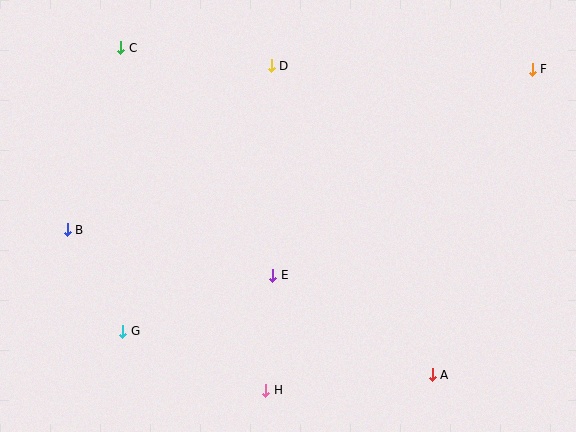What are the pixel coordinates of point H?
Point H is at (266, 390).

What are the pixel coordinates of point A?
Point A is at (432, 375).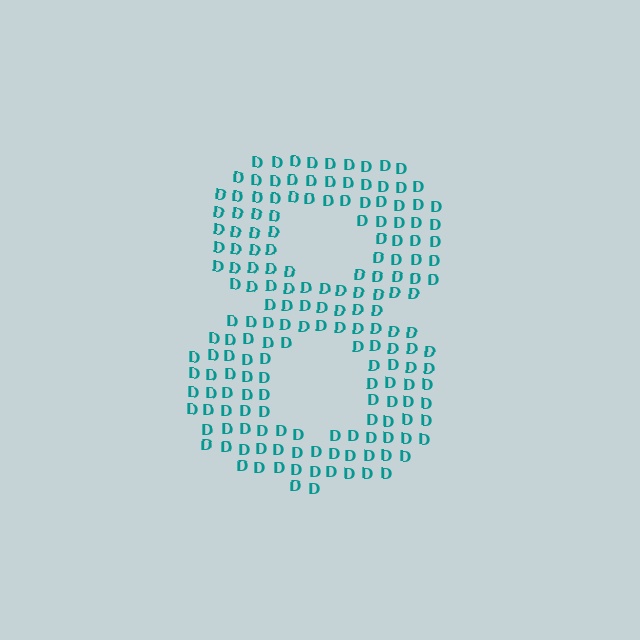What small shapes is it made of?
It is made of small letter D's.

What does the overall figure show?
The overall figure shows the digit 8.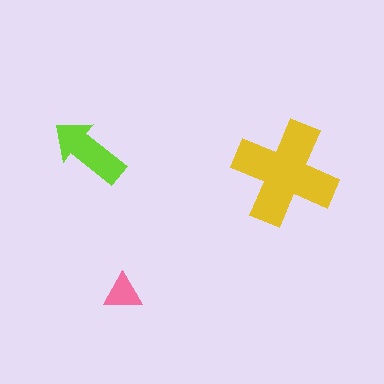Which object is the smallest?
The pink triangle.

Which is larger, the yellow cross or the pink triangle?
The yellow cross.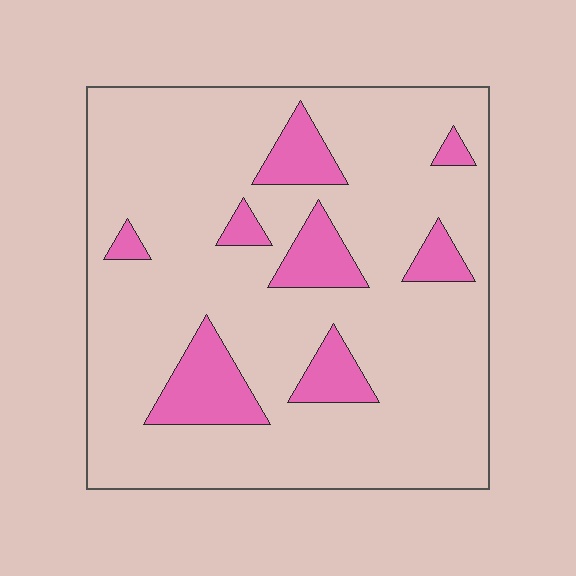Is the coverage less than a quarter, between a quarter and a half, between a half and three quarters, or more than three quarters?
Less than a quarter.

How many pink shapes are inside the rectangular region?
8.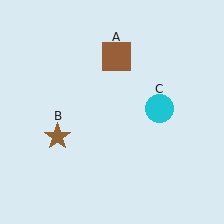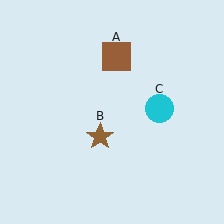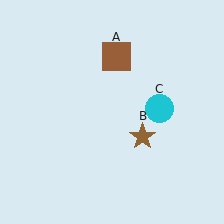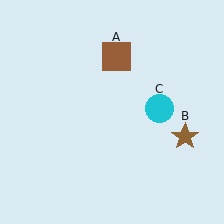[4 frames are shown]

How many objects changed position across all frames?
1 object changed position: brown star (object B).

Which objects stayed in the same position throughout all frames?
Brown square (object A) and cyan circle (object C) remained stationary.